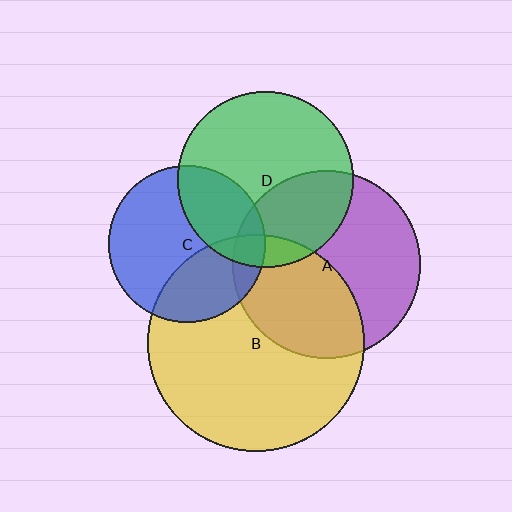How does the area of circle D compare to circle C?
Approximately 1.3 times.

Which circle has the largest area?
Circle B (yellow).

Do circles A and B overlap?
Yes.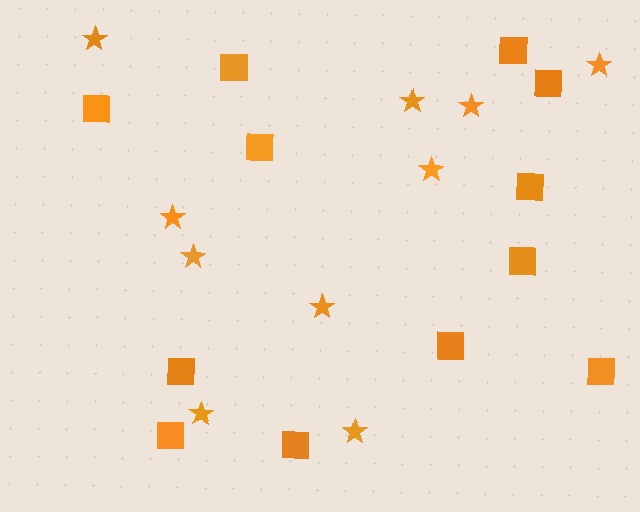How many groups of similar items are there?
There are 2 groups: one group of squares (12) and one group of stars (10).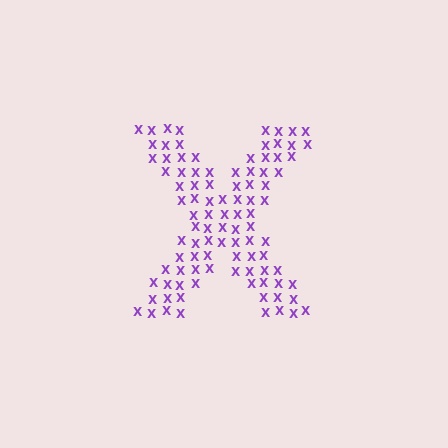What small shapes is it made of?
It is made of small letter X's.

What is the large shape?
The large shape is the letter X.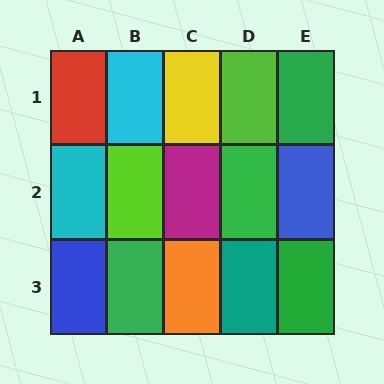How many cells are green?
4 cells are green.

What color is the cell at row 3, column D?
Teal.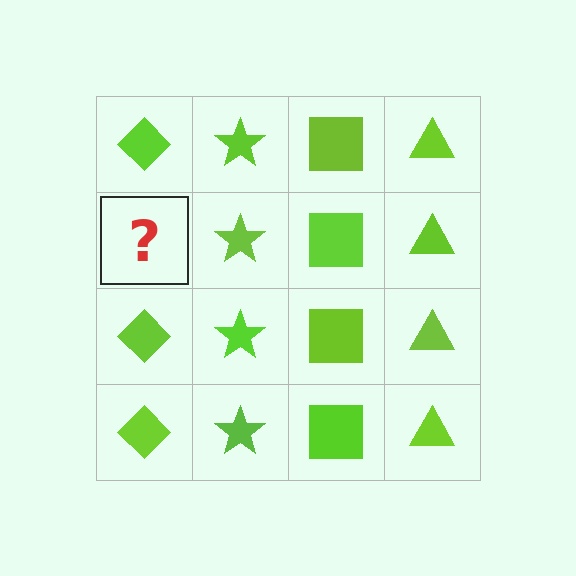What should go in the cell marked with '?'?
The missing cell should contain a lime diamond.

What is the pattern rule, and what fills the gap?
The rule is that each column has a consistent shape. The gap should be filled with a lime diamond.